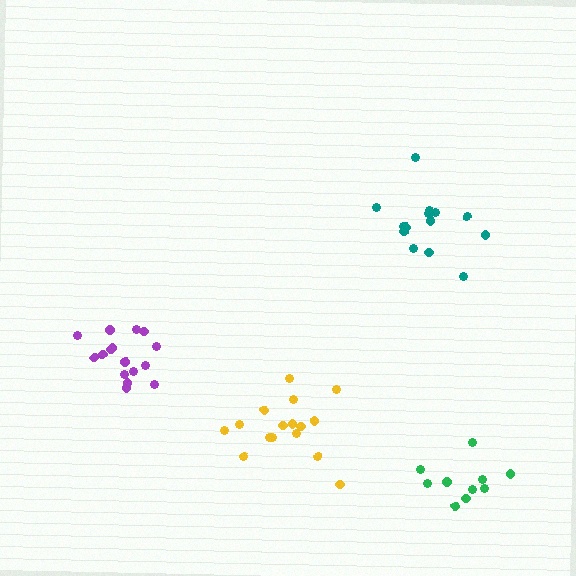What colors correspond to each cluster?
The clusters are colored: teal, green, purple, yellow.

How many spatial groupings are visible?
There are 4 spatial groupings.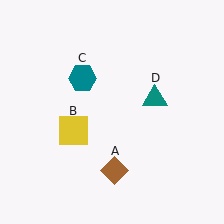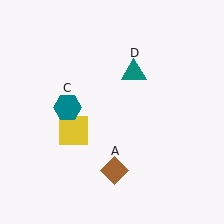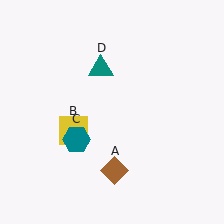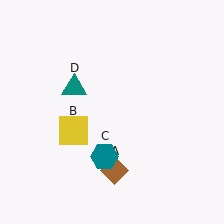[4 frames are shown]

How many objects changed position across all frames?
2 objects changed position: teal hexagon (object C), teal triangle (object D).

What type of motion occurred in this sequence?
The teal hexagon (object C), teal triangle (object D) rotated counterclockwise around the center of the scene.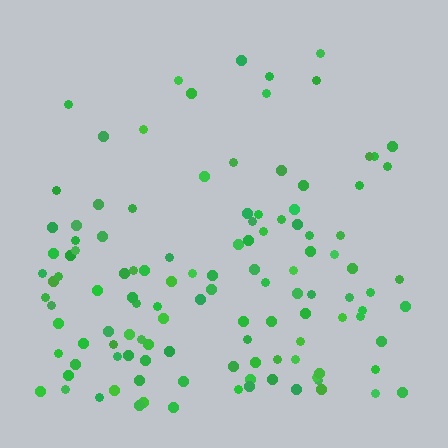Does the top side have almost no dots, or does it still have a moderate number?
Still a moderate number, just noticeably fewer than the bottom.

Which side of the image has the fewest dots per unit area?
The top.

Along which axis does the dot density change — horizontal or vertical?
Vertical.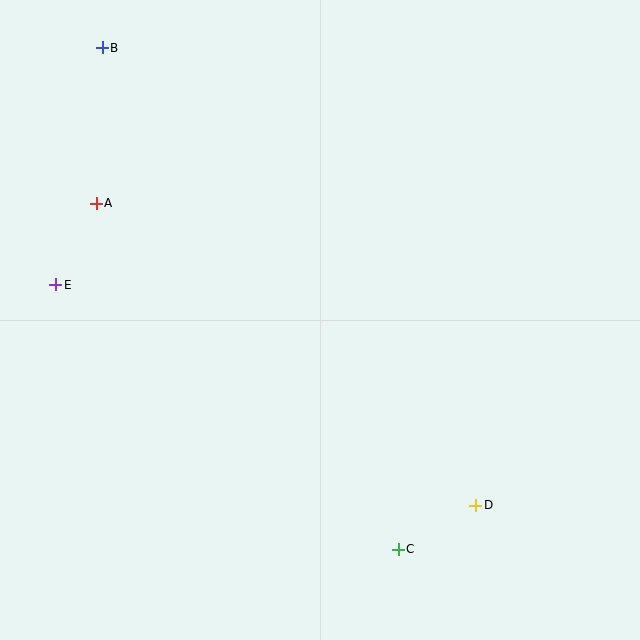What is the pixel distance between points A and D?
The distance between A and D is 485 pixels.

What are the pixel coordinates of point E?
Point E is at (56, 285).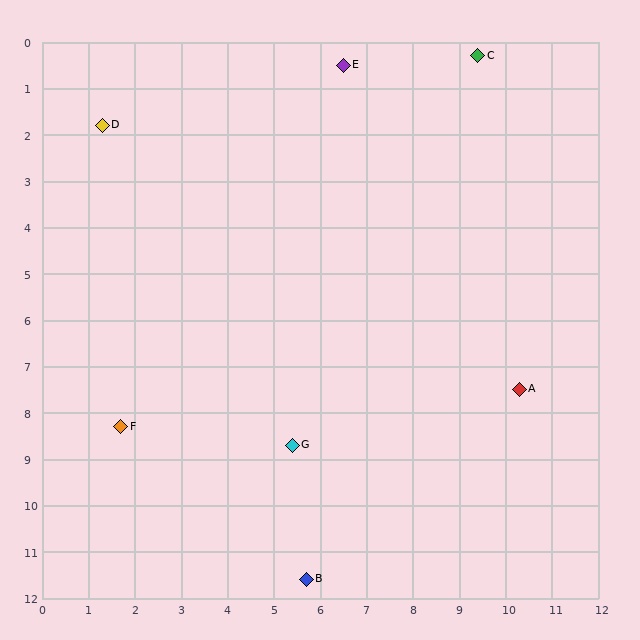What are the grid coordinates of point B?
Point B is at approximately (5.7, 11.6).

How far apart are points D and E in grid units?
Points D and E are about 5.4 grid units apart.